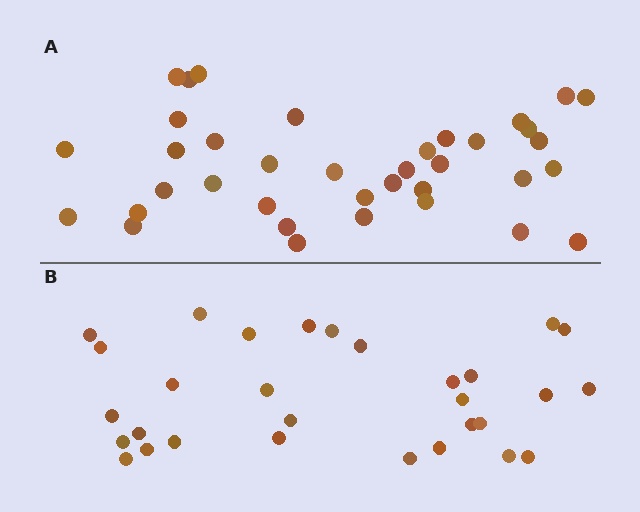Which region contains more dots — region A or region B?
Region A (the top region) has more dots.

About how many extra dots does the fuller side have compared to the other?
Region A has roughly 8 or so more dots than region B.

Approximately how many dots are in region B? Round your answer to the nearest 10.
About 30 dots.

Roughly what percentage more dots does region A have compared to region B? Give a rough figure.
About 25% more.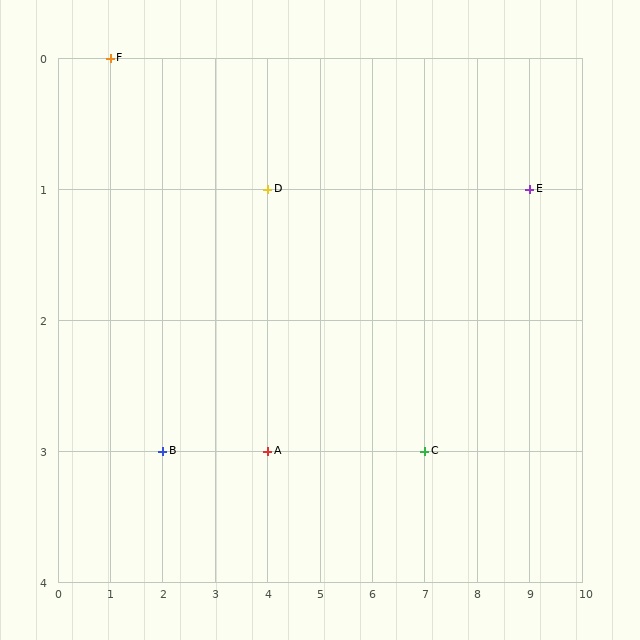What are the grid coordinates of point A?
Point A is at grid coordinates (4, 3).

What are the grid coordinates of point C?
Point C is at grid coordinates (7, 3).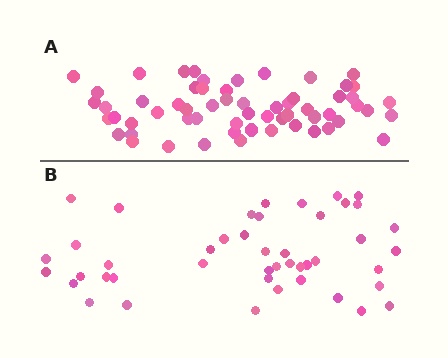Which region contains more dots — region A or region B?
Region A (the top region) has more dots.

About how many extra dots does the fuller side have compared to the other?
Region A has approximately 15 more dots than region B.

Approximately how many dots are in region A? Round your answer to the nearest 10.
About 60 dots.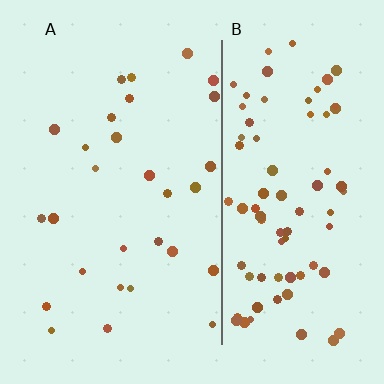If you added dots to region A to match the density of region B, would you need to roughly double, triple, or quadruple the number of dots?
Approximately triple.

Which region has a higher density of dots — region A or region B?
B (the right).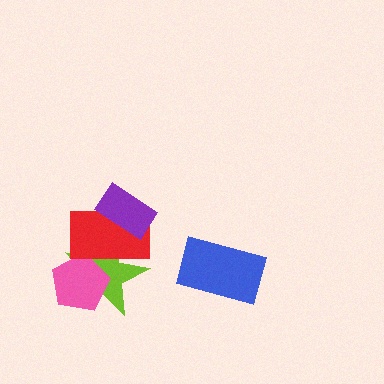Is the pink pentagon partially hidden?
Yes, it is partially covered by another shape.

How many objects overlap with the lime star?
2 objects overlap with the lime star.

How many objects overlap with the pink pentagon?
2 objects overlap with the pink pentagon.